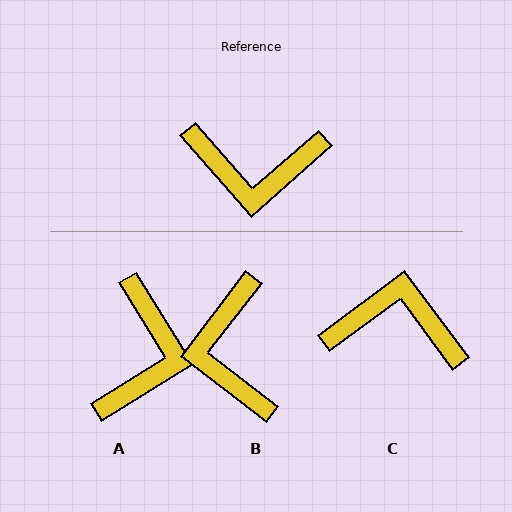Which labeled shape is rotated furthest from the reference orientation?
C, about 175 degrees away.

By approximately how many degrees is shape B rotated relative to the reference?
Approximately 79 degrees clockwise.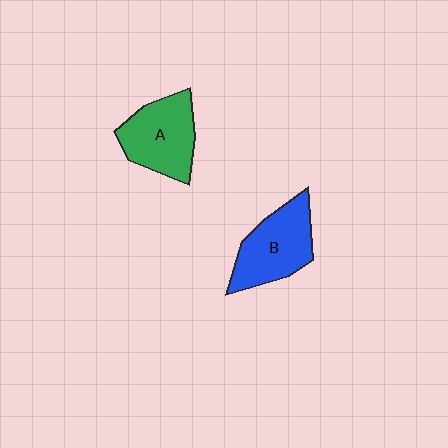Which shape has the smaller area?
Shape A (green).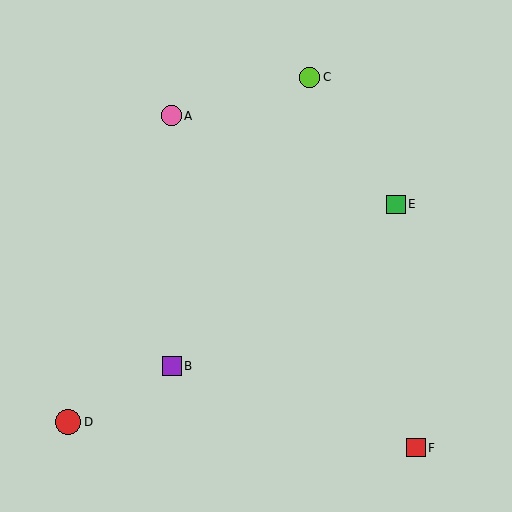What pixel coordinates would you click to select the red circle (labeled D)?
Click at (68, 422) to select the red circle D.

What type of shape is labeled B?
Shape B is a purple square.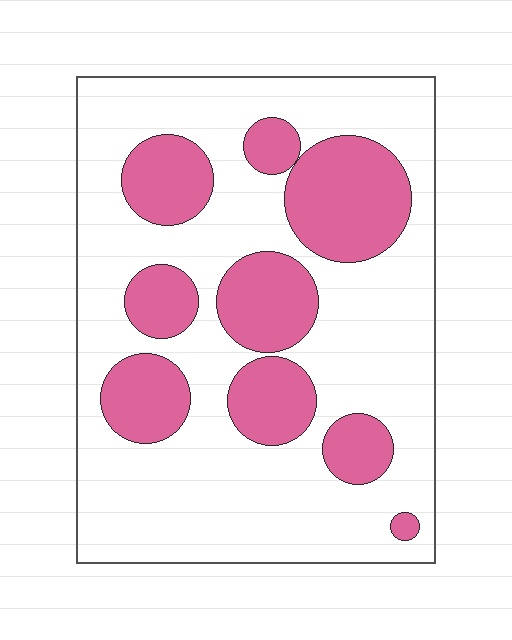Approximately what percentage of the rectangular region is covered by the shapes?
Approximately 30%.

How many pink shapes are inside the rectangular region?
9.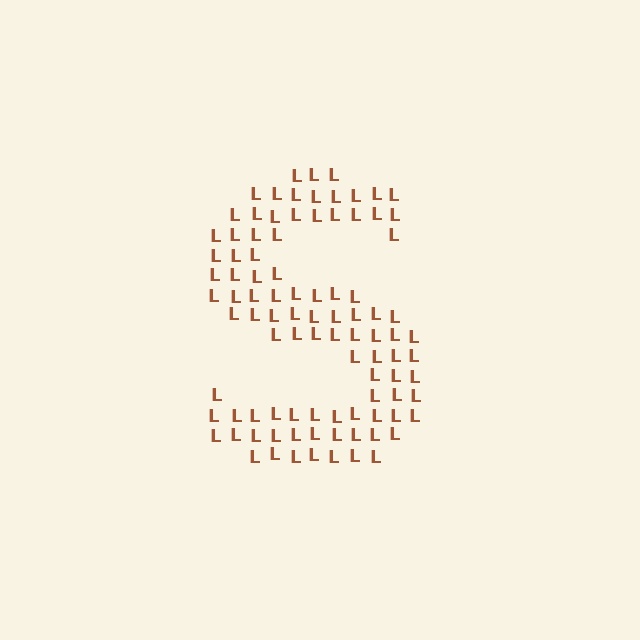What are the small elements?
The small elements are letter L's.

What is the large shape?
The large shape is the letter S.